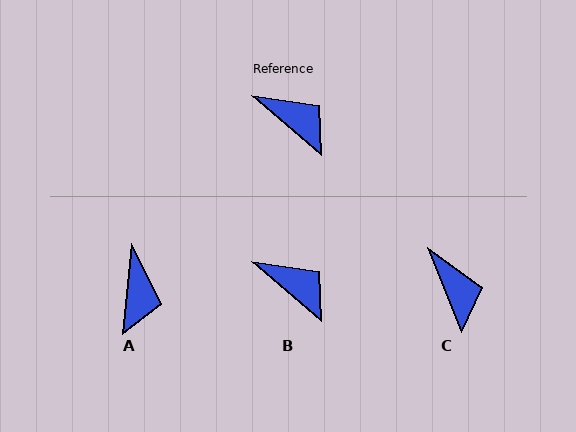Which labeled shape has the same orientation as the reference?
B.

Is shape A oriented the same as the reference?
No, it is off by about 55 degrees.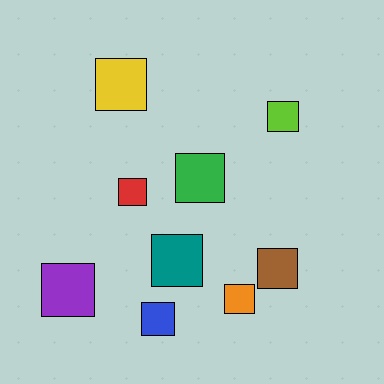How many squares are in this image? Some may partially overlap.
There are 9 squares.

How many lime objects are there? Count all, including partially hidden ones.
There is 1 lime object.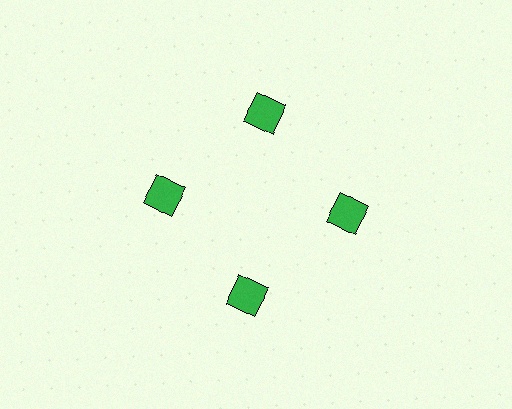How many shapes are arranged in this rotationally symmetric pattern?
There are 4 shapes, arranged in 4 groups of 1.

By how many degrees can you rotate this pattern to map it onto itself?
The pattern maps onto itself every 90 degrees of rotation.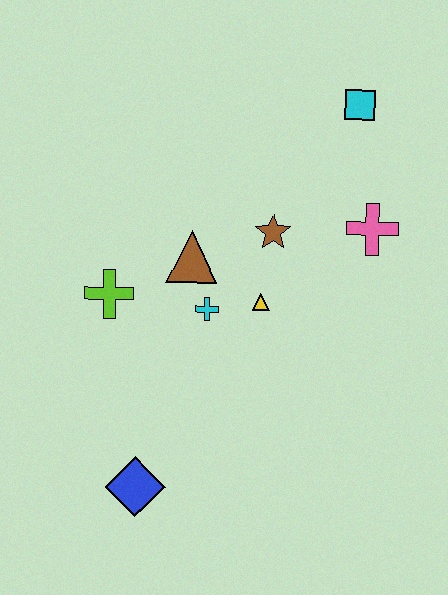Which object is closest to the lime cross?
The brown triangle is closest to the lime cross.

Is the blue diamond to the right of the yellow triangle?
No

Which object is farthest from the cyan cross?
The cyan square is farthest from the cyan cross.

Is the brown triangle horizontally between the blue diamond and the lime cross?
No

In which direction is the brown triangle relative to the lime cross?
The brown triangle is to the right of the lime cross.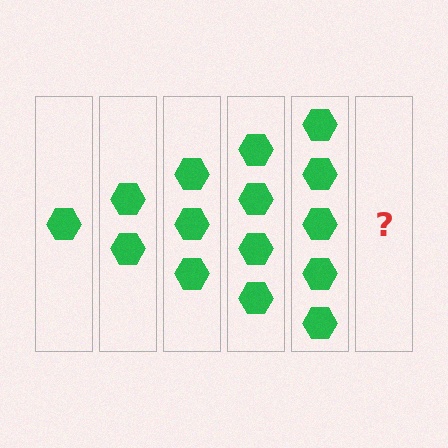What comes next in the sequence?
The next element should be 6 hexagons.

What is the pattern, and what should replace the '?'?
The pattern is that each step adds one more hexagon. The '?' should be 6 hexagons.